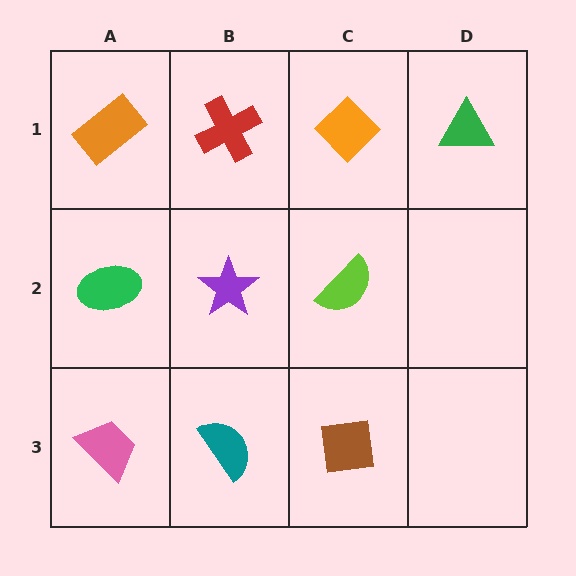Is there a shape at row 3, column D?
No, that cell is empty.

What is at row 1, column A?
An orange rectangle.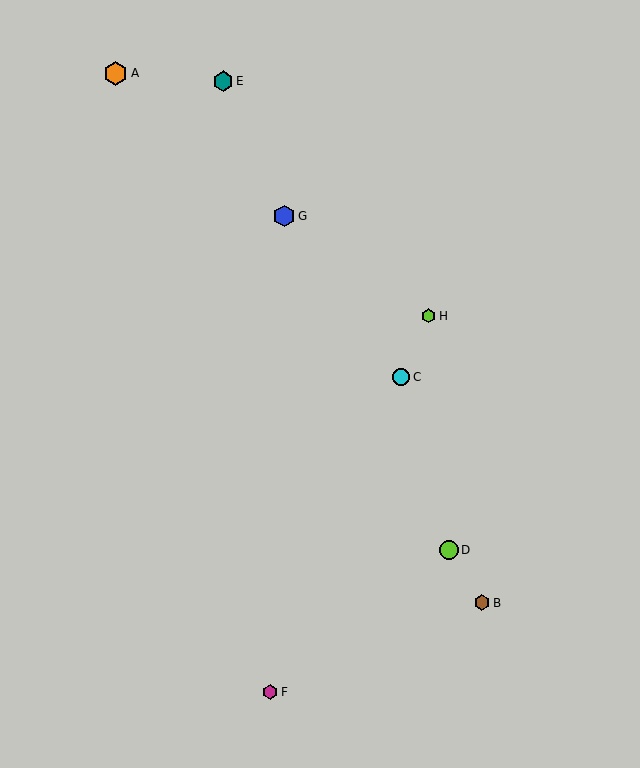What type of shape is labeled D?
Shape D is a lime circle.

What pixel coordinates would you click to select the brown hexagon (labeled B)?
Click at (482, 603) to select the brown hexagon B.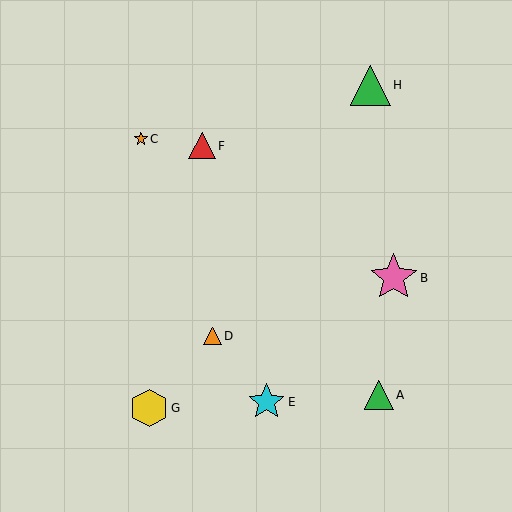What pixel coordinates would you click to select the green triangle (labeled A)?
Click at (379, 395) to select the green triangle A.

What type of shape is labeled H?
Shape H is a green triangle.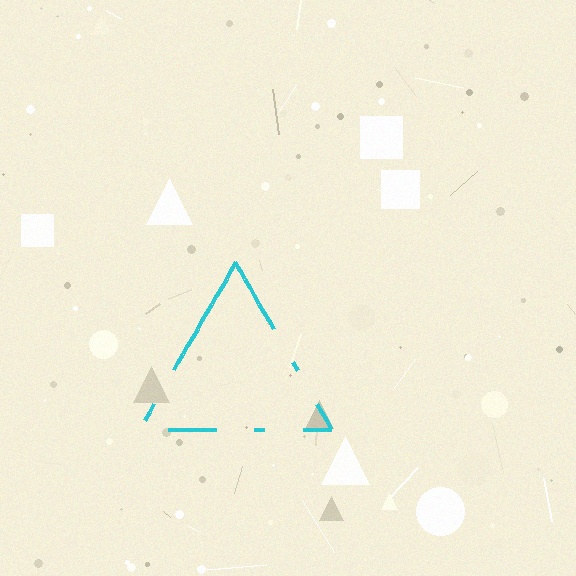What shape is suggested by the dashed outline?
The dashed outline suggests a triangle.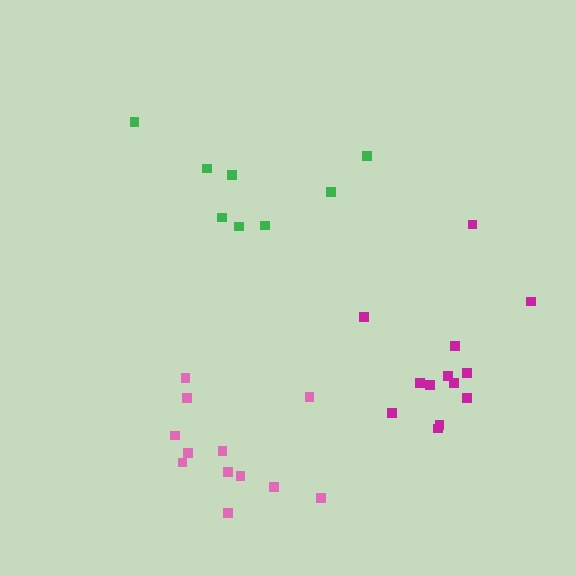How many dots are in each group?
Group 1: 8 dots, Group 2: 12 dots, Group 3: 13 dots (33 total).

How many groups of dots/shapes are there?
There are 3 groups.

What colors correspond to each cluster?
The clusters are colored: green, pink, magenta.